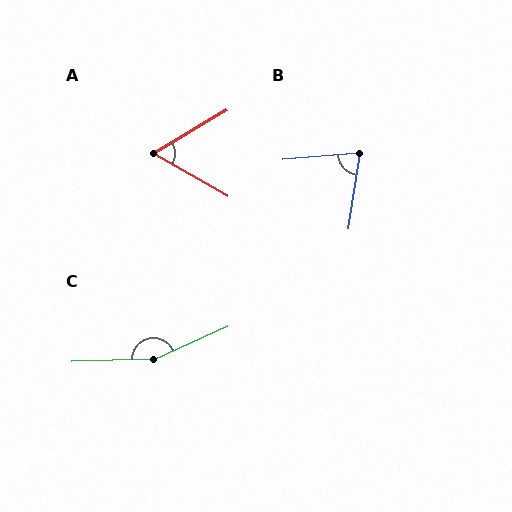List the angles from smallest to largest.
A (60°), B (76°), C (157°).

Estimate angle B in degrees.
Approximately 76 degrees.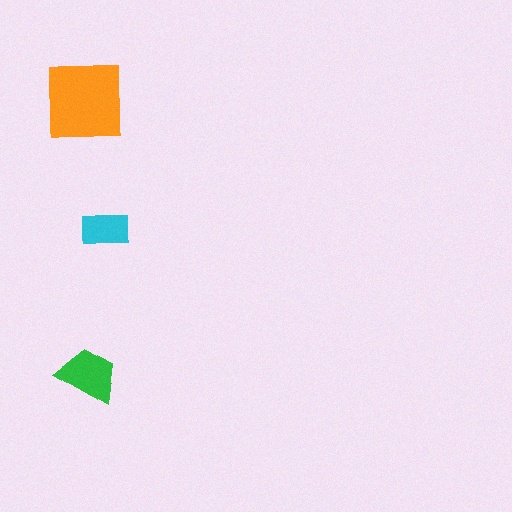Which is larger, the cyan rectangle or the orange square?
The orange square.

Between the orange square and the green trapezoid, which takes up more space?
The orange square.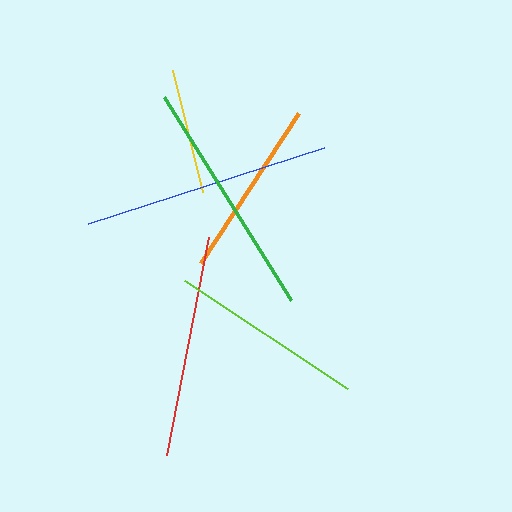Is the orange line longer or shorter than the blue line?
The blue line is longer than the orange line.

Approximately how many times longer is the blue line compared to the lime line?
The blue line is approximately 1.3 times the length of the lime line.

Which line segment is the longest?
The blue line is the longest at approximately 248 pixels.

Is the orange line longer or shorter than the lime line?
The lime line is longer than the orange line.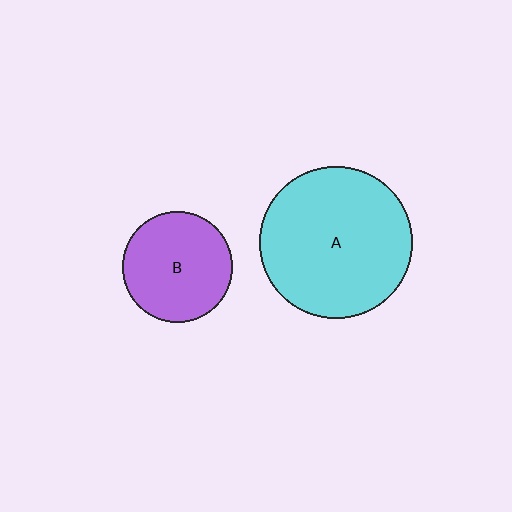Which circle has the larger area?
Circle A (cyan).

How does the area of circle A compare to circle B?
Approximately 1.9 times.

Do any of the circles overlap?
No, none of the circles overlap.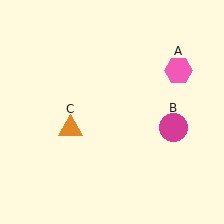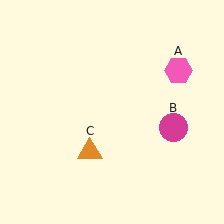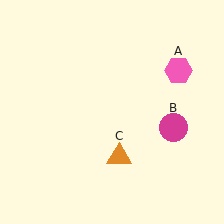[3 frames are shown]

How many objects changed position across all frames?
1 object changed position: orange triangle (object C).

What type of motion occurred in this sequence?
The orange triangle (object C) rotated counterclockwise around the center of the scene.